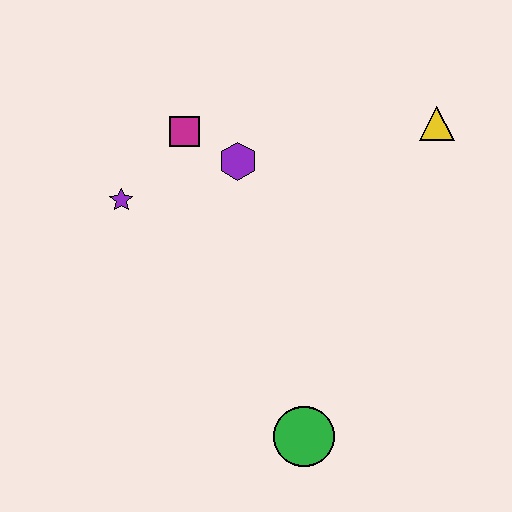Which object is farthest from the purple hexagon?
The green circle is farthest from the purple hexagon.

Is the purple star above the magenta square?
No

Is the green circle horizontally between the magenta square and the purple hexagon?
No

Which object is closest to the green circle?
The purple hexagon is closest to the green circle.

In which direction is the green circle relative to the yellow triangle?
The green circle is below the yellow triangle.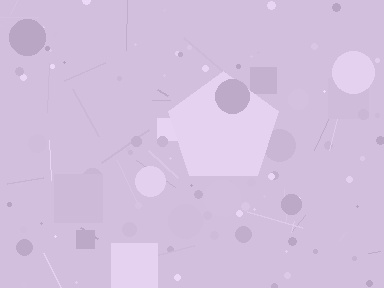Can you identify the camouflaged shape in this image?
The camouflaged shape is a pentagon.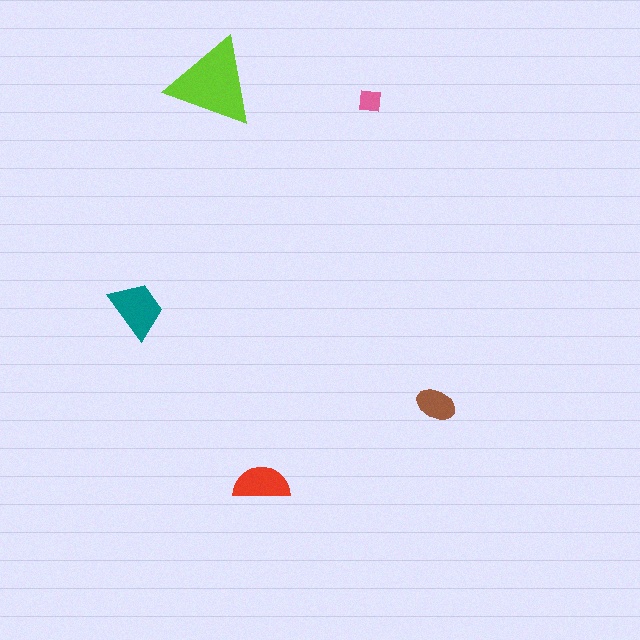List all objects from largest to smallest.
The lime triangle, the teal trapezoid, the red semicircle, the brown ellipse, the pink square.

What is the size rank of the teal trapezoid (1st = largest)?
2nd.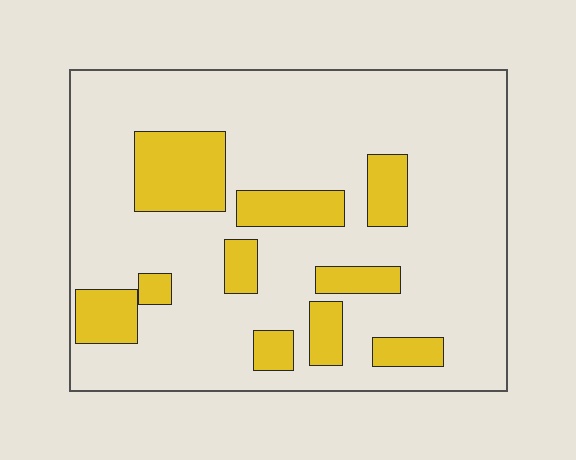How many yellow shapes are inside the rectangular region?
10.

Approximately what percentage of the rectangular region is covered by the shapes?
Approximately 20%.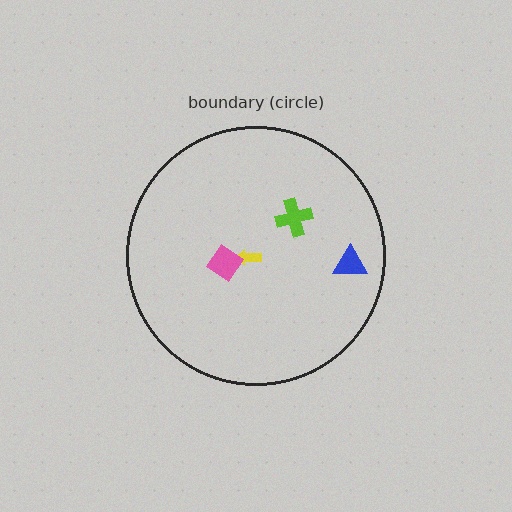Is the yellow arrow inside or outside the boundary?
Inside.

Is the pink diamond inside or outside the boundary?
Inside.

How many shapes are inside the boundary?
4 inside, 0 outside.